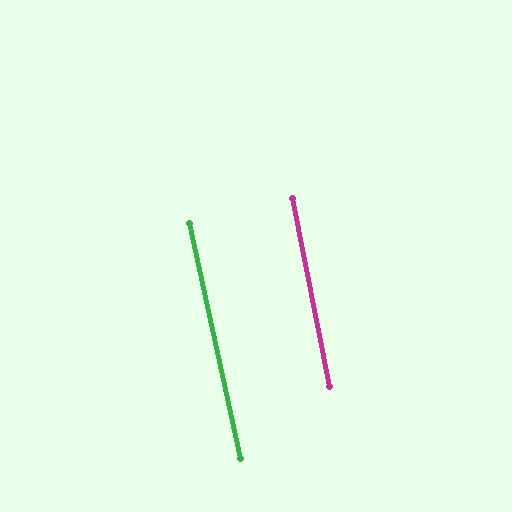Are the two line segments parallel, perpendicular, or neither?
Parallel — their directions differ by only 1.0°.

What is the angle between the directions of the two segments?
Approximately 1 degree.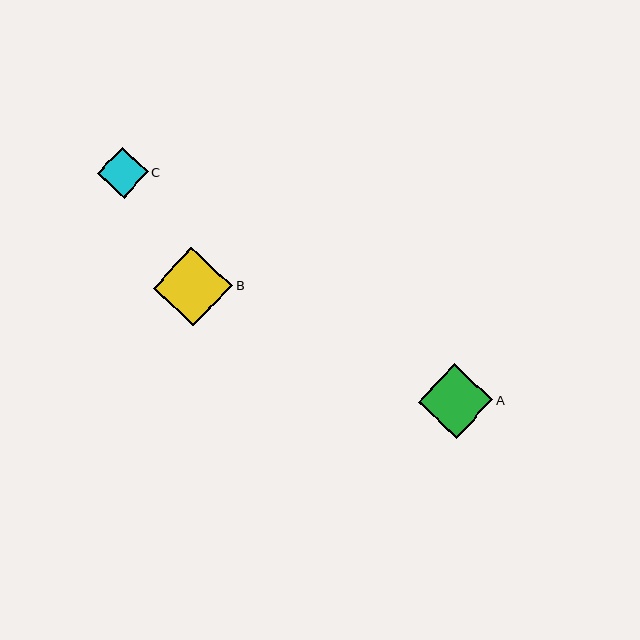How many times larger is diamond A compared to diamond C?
Diamond A is approximately 1.5 times the size of diamond C.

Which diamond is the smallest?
Diamond C is the smallest with a size of approximately 51 pixels.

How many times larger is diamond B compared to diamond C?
Diamond B is approximately 1.6 times the size of diamond C.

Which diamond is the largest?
Diamond B is the largest with a size of approximately 79 pixels.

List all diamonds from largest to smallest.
From largest to smallest: B, A, C.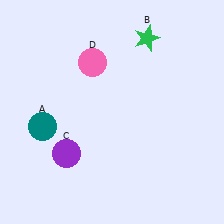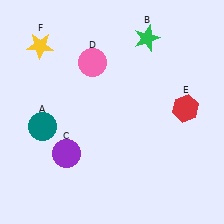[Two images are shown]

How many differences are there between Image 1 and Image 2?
There are 2 differences between the two images.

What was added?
A red hexagon (E), a yellow star (F) were added in Image 2.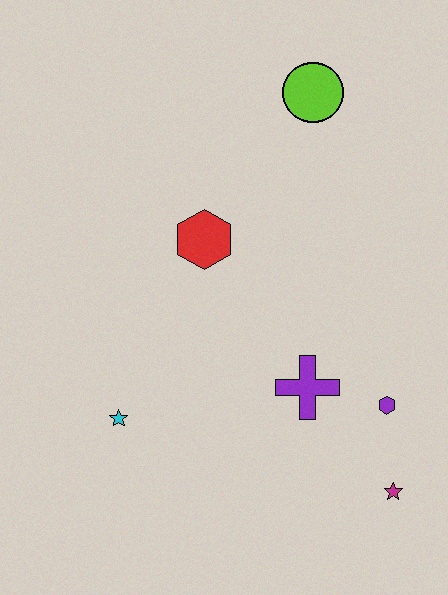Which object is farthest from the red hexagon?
The magenta star is farthest from the red hexagon.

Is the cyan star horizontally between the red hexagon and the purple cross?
No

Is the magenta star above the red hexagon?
No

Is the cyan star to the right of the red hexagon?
No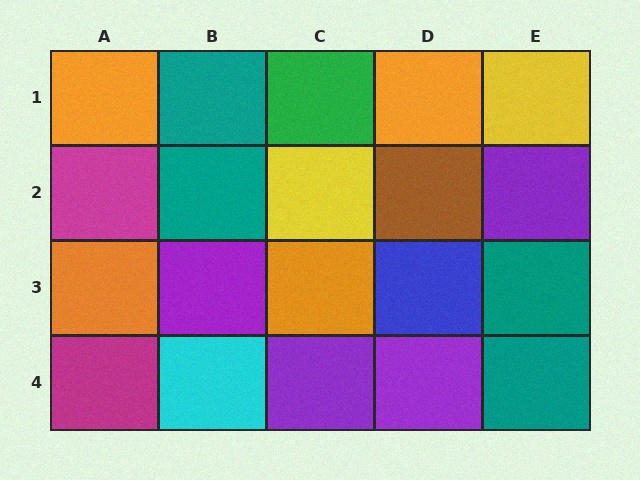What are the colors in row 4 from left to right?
Magenta, cyan, purple, purple, teal.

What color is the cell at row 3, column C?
Orange.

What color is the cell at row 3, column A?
Orange.